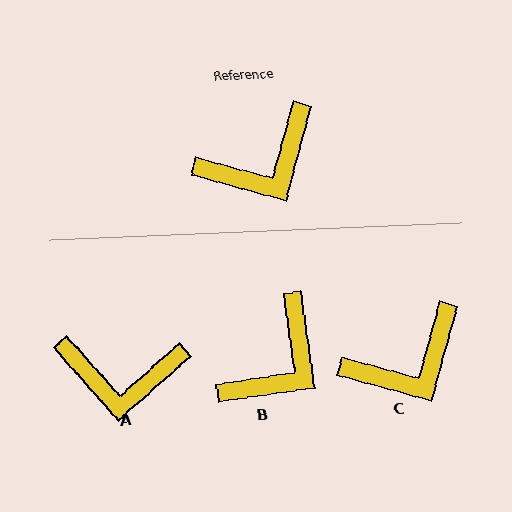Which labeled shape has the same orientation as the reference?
C.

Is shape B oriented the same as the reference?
No, it is off by about 24 degrees.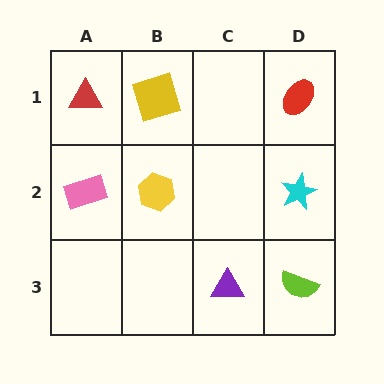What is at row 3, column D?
A lime semicircle.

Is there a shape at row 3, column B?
No, that cell is empty.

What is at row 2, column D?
A cyan star.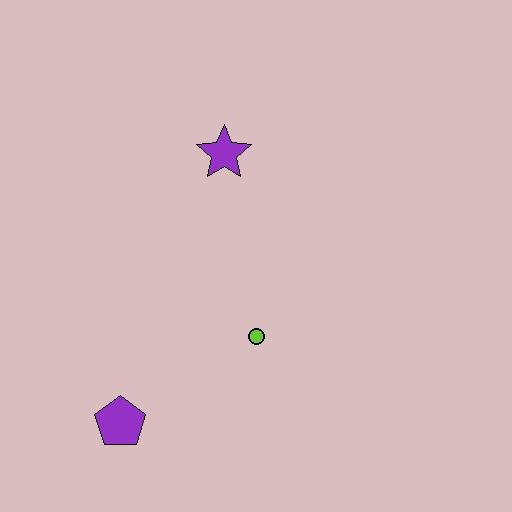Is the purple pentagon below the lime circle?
Yes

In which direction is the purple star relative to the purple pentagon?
The purple star is above the purple pentagon.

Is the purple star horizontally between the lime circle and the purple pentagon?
Yes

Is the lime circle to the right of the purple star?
Yes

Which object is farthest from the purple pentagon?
The purple star is farthest from the purple pentagon.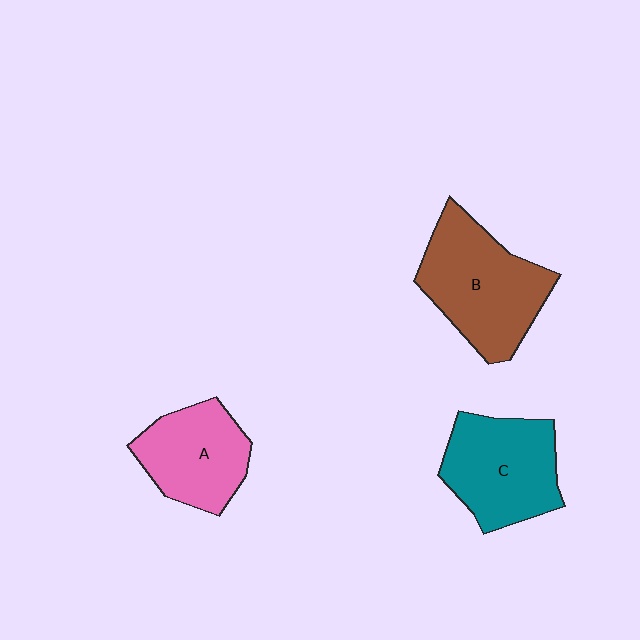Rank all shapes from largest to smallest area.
From largest to smallest: B (brown), C (teal), A (pink).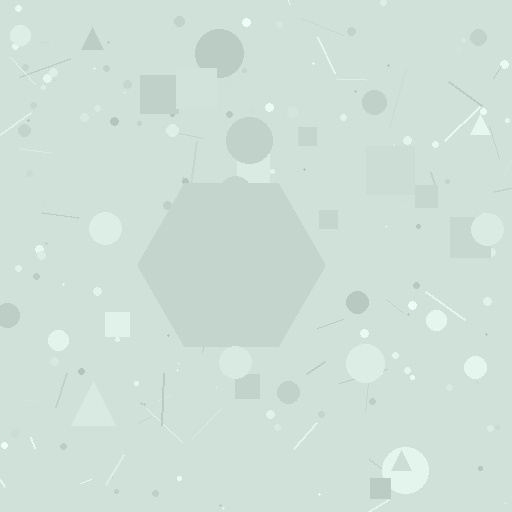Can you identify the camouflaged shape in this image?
The camouflaged shape is a hexagon.